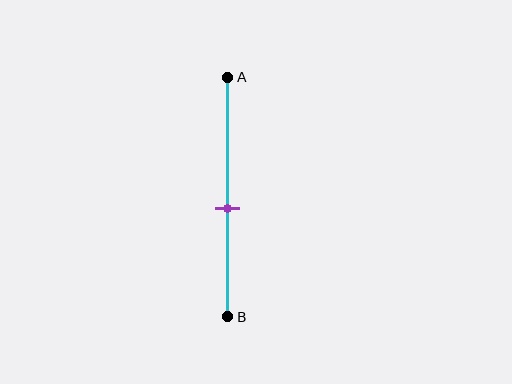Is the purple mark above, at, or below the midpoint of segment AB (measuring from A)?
The purple mark is below the midpoint of segment AB.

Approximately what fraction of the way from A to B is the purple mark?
The purple mark is approximately 55% of the way from A to B.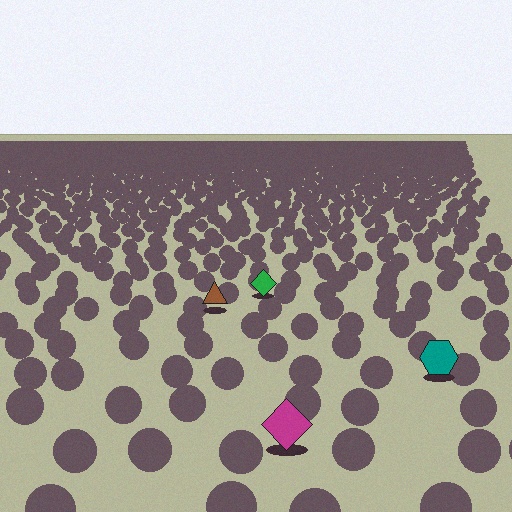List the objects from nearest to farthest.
From nearest to farthest: the magenta diamond, the teal hexagon, the brown triangle, the green diamond.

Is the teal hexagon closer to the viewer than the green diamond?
Yes. The teal hexagon is closer — you can tell from the texture gradient: the ground texture is coarser near it.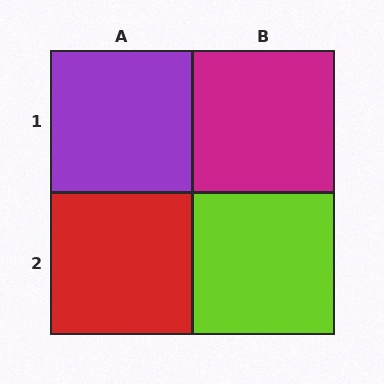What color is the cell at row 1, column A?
Purple.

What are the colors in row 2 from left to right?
Red, lime.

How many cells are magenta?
1 cell is magenta.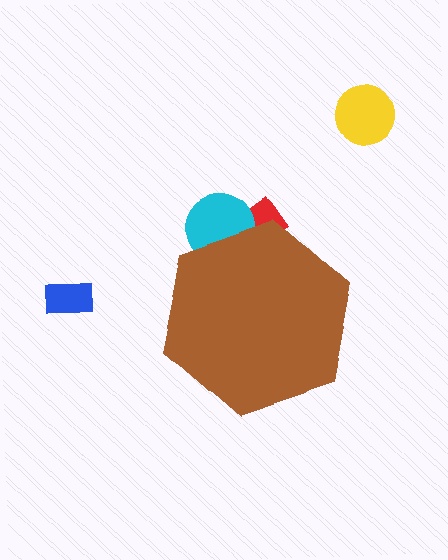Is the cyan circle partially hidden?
Yes, the cyan circle is partially hidden behind the brown hexagon.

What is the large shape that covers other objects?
A brown hexagon.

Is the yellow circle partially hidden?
No, the yellow circle is fully visible.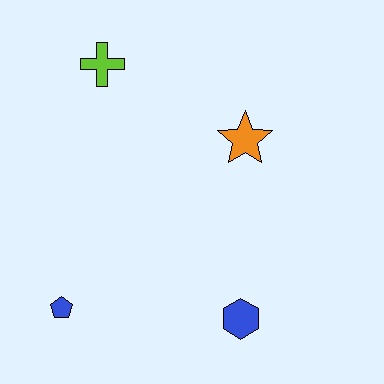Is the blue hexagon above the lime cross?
No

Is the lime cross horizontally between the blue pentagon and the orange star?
Yes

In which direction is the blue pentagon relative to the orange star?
The blue pentagon is to the left of the orange star.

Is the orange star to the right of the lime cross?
Yes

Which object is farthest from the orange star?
The blue pentagon is farthest from the orange star.